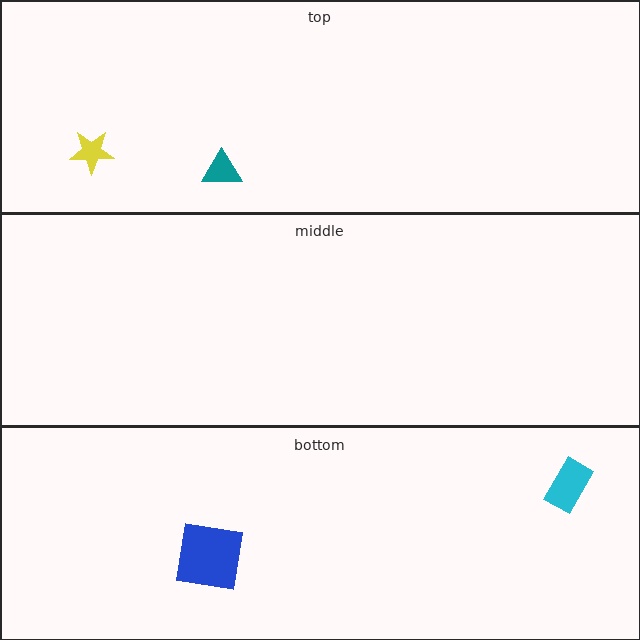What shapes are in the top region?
The teal triangle, the yellow star.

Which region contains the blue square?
The bottom region.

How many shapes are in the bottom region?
2.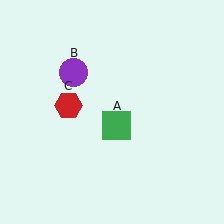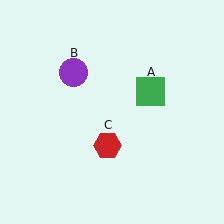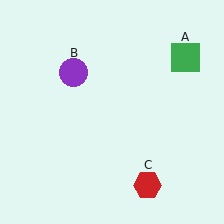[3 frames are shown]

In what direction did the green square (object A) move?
The green square (object A) moved up and to the right.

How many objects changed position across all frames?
2 objects changed position: green square (object A), red hexagon (object C).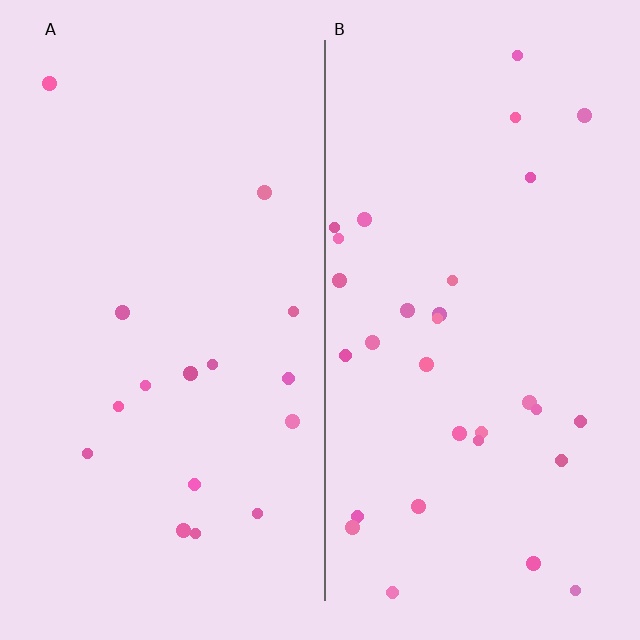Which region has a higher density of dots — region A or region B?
B (the right).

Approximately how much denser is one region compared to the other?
Approximately 1.9× — region B over region A.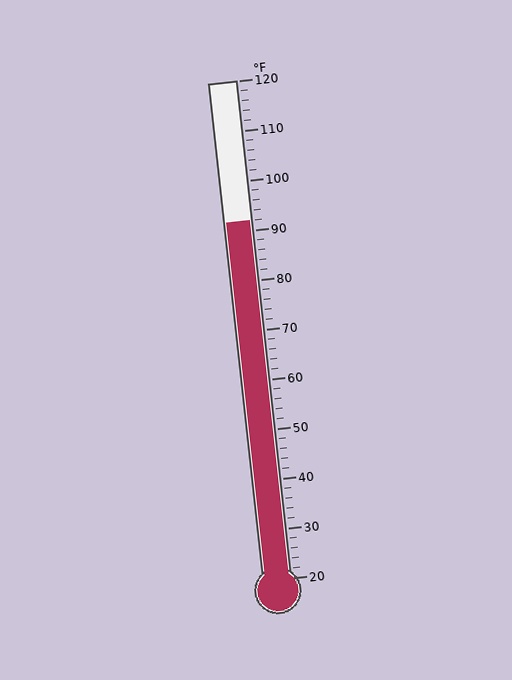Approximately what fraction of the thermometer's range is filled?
The thermometer is filled to approximately 70% of its range.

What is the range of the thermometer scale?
The thermometer scale ranges from 20°F to 120°F.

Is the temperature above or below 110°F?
The temperature is below 110°F.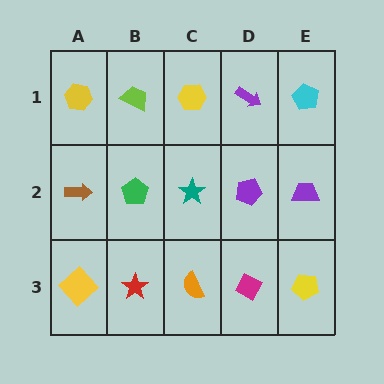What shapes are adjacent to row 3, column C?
A teal star (row 2, column C), a red star (row 3, column B), a magenta diamond (row 3, column D).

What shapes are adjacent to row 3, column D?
A purple pentagon (row 2, column D), an orange semicircle (row 3, column C), a yellow pentagon (row 3, column E).